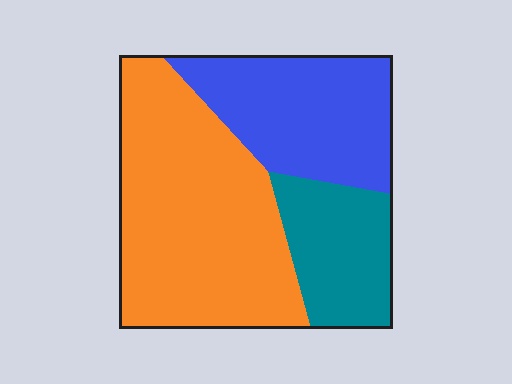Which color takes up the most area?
Orange, at roughly 50%.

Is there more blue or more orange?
Orange.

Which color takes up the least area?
Teal, at roughly 20%.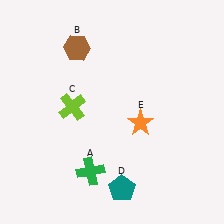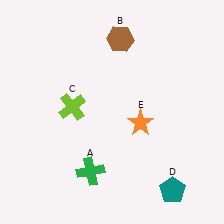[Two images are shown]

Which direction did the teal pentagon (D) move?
The teal pentagon (D) moved right.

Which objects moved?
The objects that moved are: the brown hexagon (B), the teal pentagon (D).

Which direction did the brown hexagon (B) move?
The brown hexagon (B) moved right.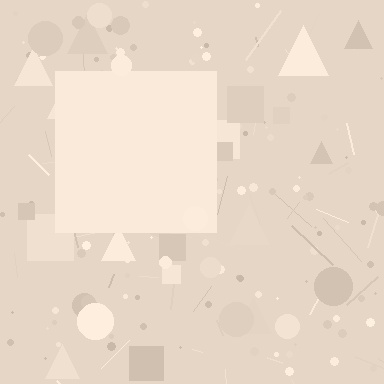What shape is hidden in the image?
A square is hidden in the image.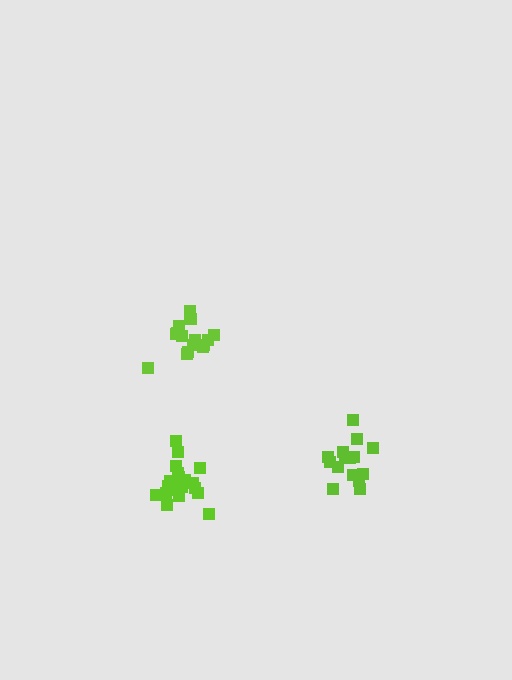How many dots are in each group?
Group 1: 17 dots, Group 2: 15 dots, Group 3: 20 dots (52 total).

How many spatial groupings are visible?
There are 3 spatial groupings.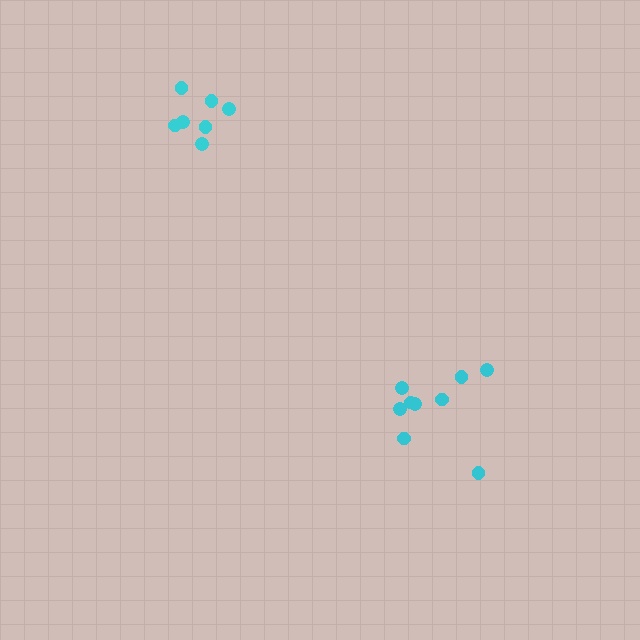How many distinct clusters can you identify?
There are 2 distinct clusters.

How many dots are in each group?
Group 1: 7 dots, Group 2: 9 dots (16 total).